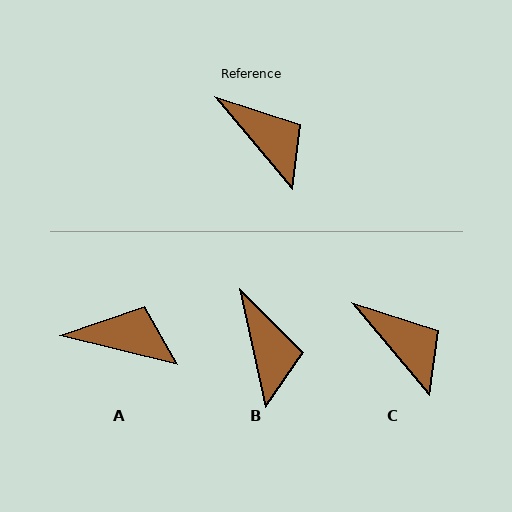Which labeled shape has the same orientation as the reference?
C.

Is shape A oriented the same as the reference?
No, it is off by about 37 degrees.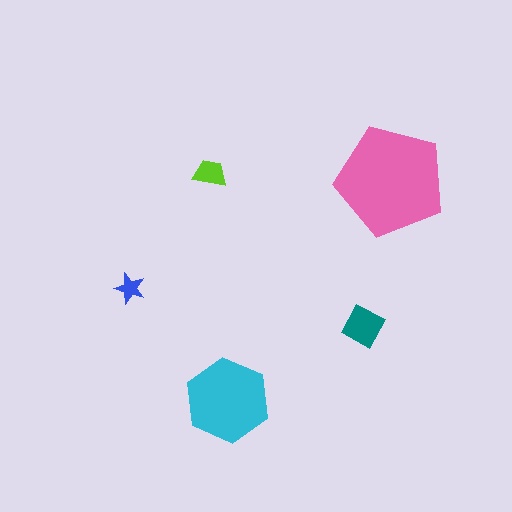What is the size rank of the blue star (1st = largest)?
5th.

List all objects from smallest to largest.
The blue star, the lime trapezoid, the teal diamond, the cyan hexagon, the pink pentagon.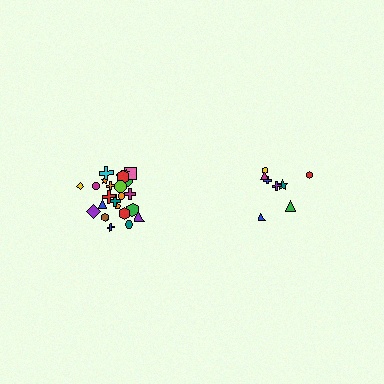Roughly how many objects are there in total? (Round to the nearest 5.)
Roughly 35 objects in total.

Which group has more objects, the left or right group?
The left group.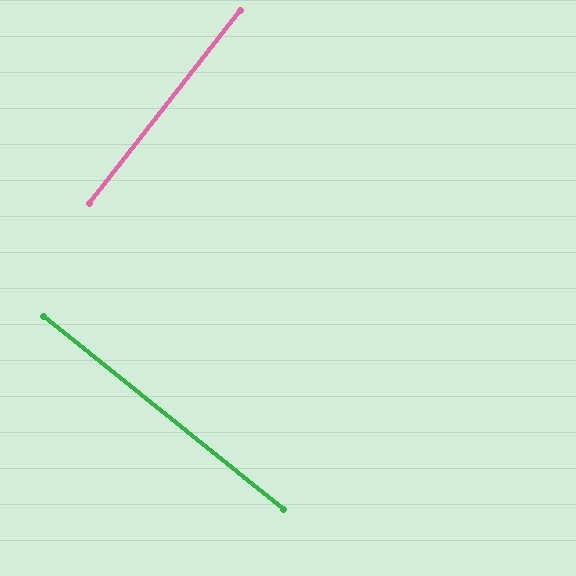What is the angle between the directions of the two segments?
Approximately 89 degrees.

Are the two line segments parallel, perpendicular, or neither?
Perpendicular — they meet at approximately 89°.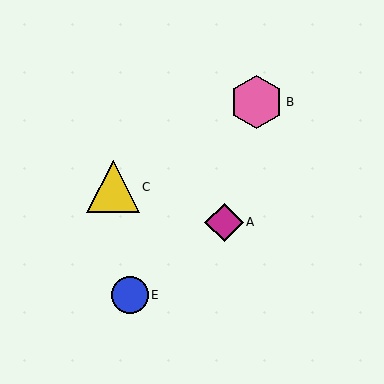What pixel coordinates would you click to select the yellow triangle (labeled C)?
Click at (113, 187) to select the yellow triangle C.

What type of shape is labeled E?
Shape E is a blue circle.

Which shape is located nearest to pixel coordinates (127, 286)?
The blue circle (labeled E) at (130, 295) is nearest to that location.